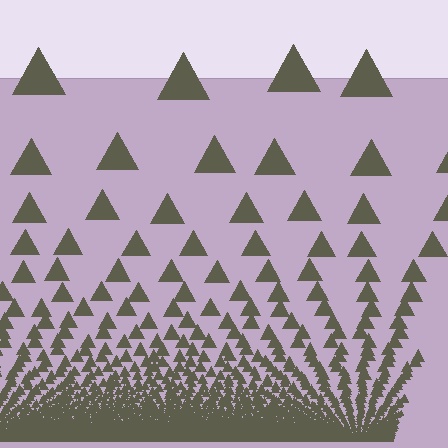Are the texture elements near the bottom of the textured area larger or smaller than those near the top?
Smaller. The gradient is inverted — elements near the bottom are smaller and denser.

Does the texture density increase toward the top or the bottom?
Density increases toward the bottom.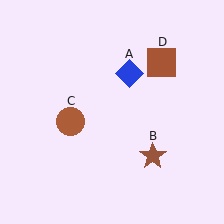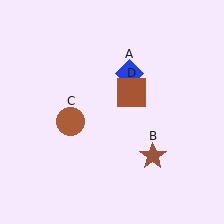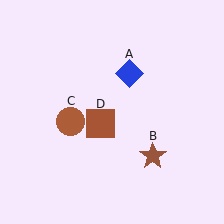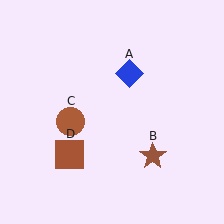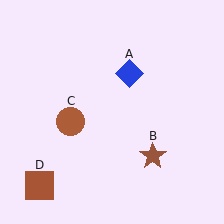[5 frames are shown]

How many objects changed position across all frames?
1 object changed position: brown square (object D).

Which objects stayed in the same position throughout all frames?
Blue diamond (object A) and brown star (object B) and brown circle (object C) remained stationary.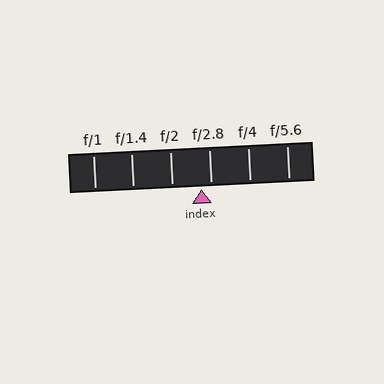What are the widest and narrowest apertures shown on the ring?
The widest aperture shown is f/1 and the narrowest is f/5.6.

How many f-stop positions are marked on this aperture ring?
There are 6 f-stop positions marked.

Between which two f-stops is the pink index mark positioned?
The index mark is between f/2 and f/2.8.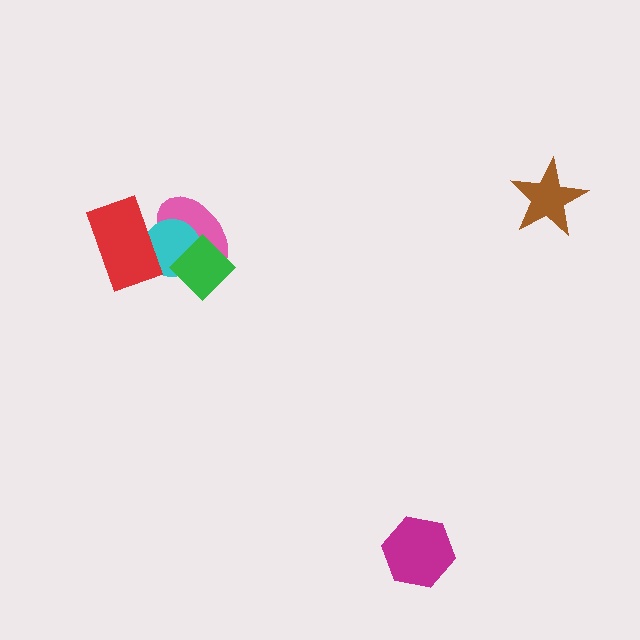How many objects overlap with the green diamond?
2 objects overlap with the green diamond.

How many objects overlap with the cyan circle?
3 objects overlap with the cyan circle.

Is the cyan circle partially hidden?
Yes, it is partially covered by another shape.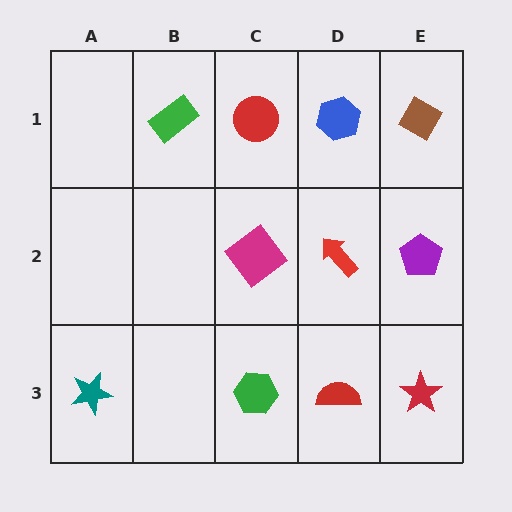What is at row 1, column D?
A blue hexagon.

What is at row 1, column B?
A green rectangle.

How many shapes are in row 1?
4 shapes.